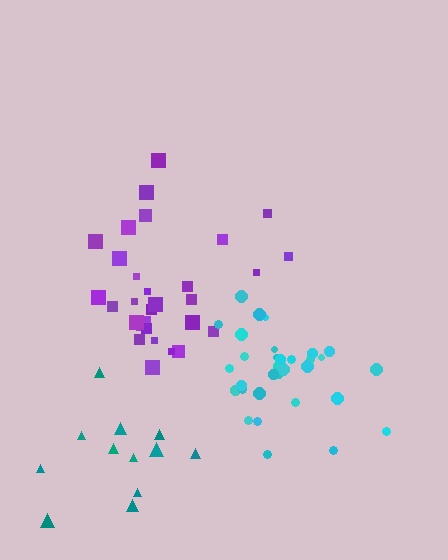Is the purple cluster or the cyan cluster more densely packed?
Cyan.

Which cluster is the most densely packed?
Cyan.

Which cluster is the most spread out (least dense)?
Teal.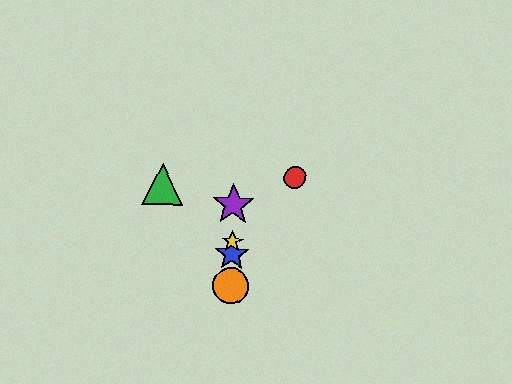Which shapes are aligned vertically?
The blue star, the yellow star, the purple star, the orange circle are aligned vertically.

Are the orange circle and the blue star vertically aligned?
Yes, both are at x≈231.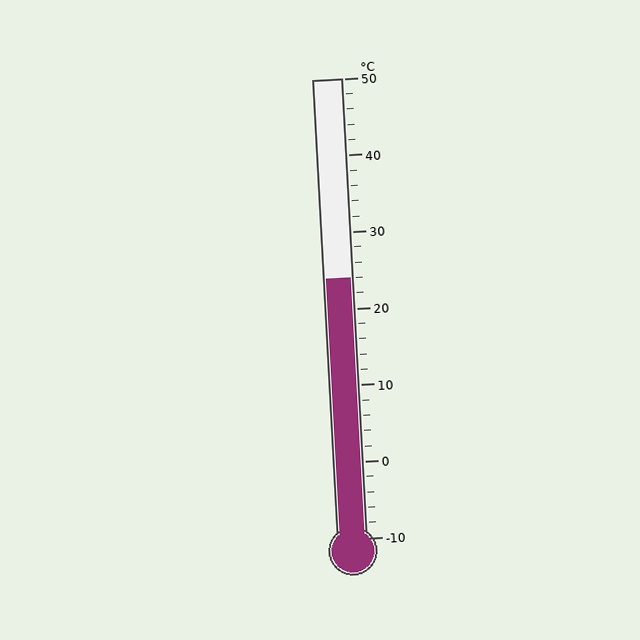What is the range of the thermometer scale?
The thermometer scale ranges from -10°C to 50°C.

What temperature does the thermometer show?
The thermometer shows approximately 24°C.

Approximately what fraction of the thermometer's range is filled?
The thermometer is filled to approximately 55% of its range.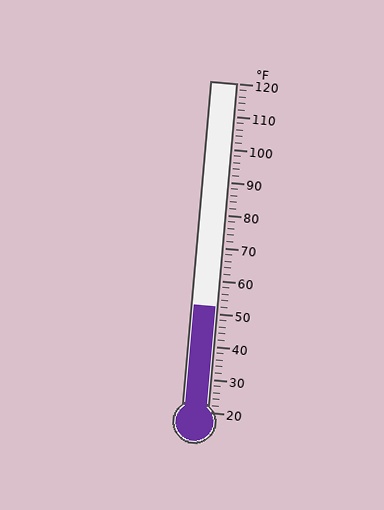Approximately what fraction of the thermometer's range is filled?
The thermometer is filled to approximately 30% of its range.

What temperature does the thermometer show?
The thermometer shows approximately 52°F.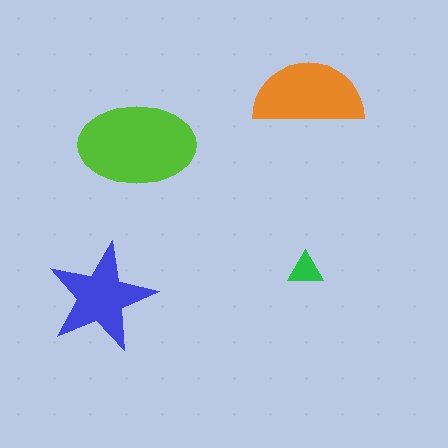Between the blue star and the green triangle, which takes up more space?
The blue star.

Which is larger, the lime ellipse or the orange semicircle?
The lime ellipse.